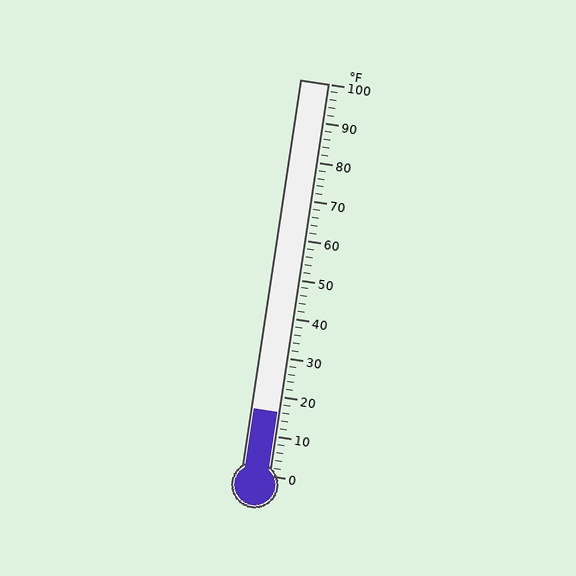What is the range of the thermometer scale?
The thermometer scale ranges from 0°F to 100°F.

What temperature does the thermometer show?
The thermometer shows approximately 16°F.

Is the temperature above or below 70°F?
The temperature is below 70°F.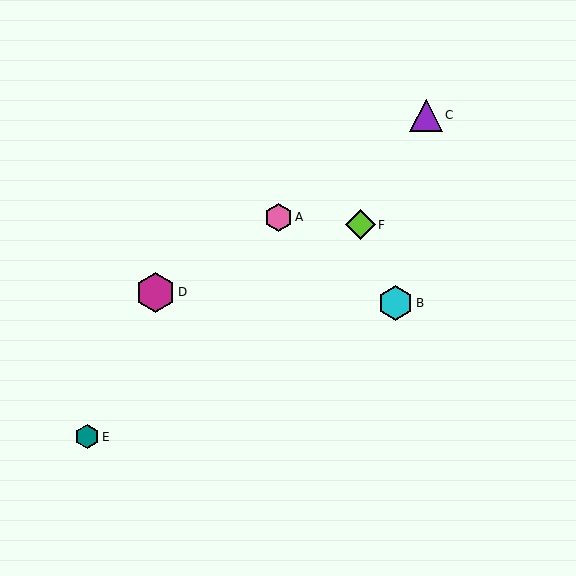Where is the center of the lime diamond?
The center of the lime diamond is at (360, 225).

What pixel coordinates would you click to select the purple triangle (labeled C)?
Click at (426, 115) to select the purple triangle C.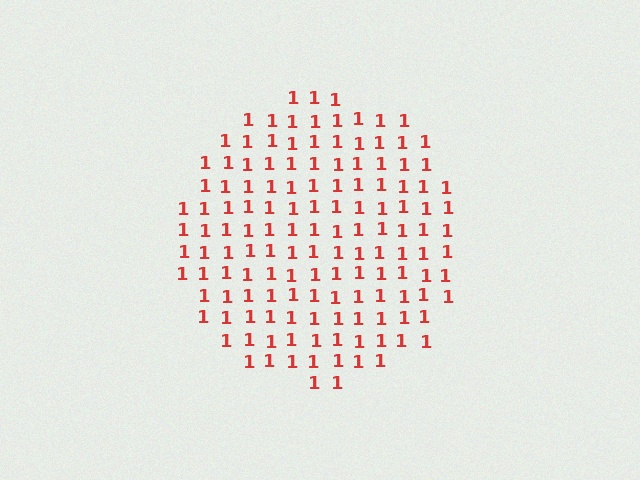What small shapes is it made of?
It is made of small digit 1's.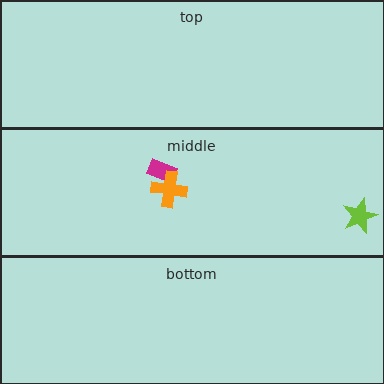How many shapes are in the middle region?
3.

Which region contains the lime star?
The middle region.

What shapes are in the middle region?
The lime star, the magenta rectangle, the orange cross.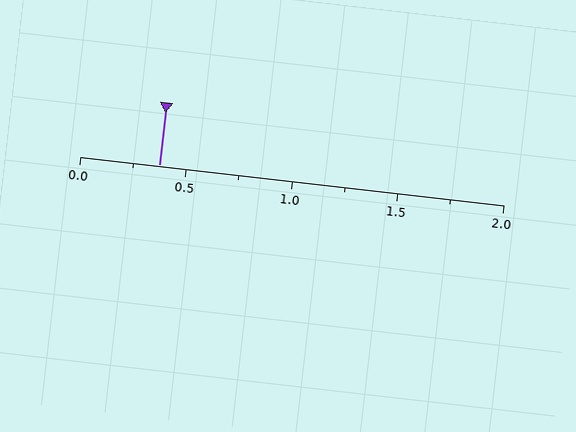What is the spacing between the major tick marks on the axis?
The major ticks are spaced 0.5 apart.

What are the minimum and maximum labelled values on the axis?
The axis runs from 0.0 to 2.0.